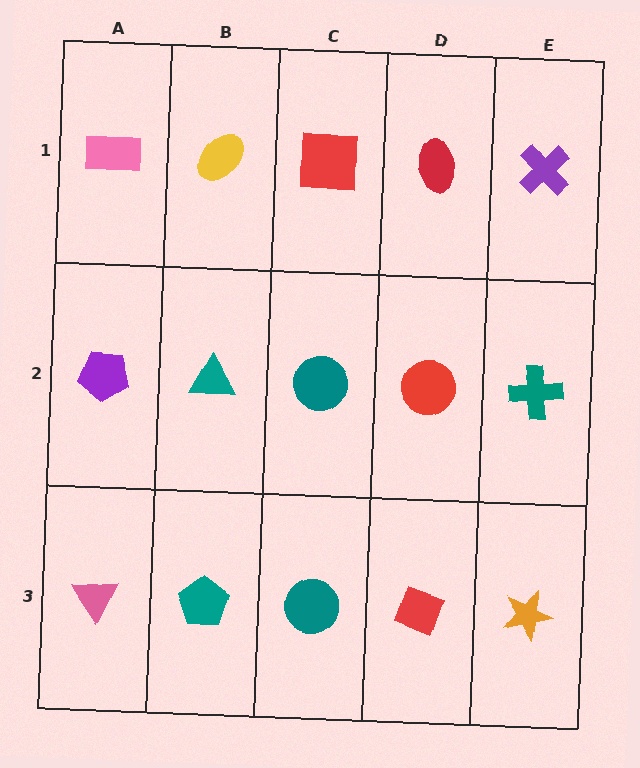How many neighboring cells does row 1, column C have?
3.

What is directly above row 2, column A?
A pink rectangle.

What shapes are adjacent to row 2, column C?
A red square (row 1, column C), a teal circle (row 3, column C), a teal triangle (row 2, column B), a red circle (row 2, column D).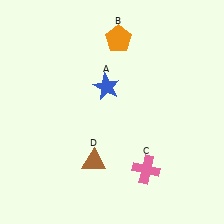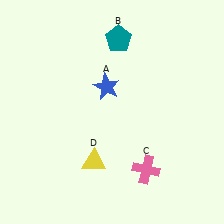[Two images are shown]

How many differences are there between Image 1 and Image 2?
There are 2 differences between the two images.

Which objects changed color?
B changed from orange to teal. D changed from brown to yellow.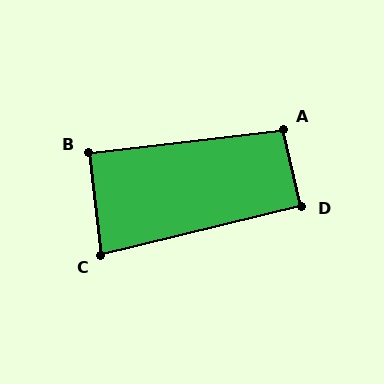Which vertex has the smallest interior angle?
C, at approximately 83 degrees.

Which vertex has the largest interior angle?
A, at approximately 97 degrees.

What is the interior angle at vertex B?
Approximately 90 degrees (approximately right).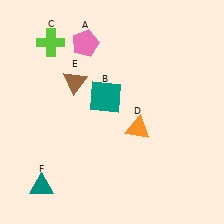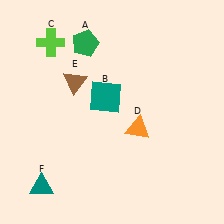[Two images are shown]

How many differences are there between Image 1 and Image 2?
There is 1 difference between the two images.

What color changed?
The pentagon (A) changed from pink in Image 1 to green in Image 2.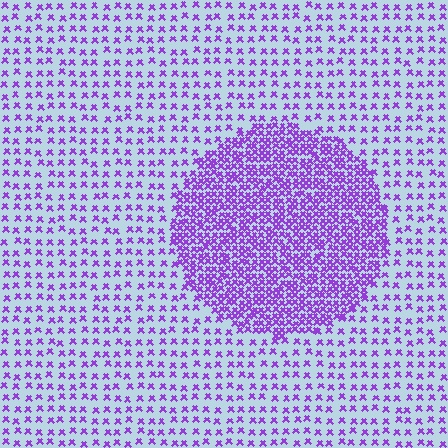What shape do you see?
I see a circle.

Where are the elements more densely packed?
The elements are more densely packed inside the circle boundary.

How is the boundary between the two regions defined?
The boundary is defined by a change in element density (approximately 2.7x ratio). All elements are the same color, size, and shape.